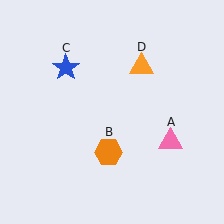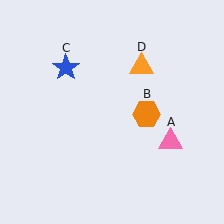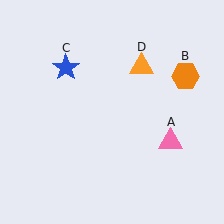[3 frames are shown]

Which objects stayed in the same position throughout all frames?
Pink triangle (object A) and blue star (object C) and orange triangle (object D) remained stationary.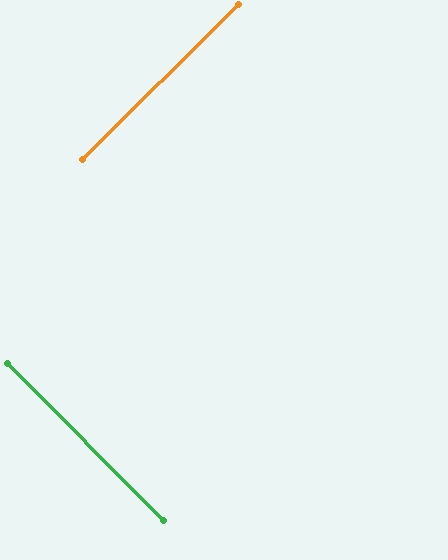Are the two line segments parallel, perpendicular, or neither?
Perpendicular — they meet at approximately 90°.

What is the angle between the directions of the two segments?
Approximately 90 degrees.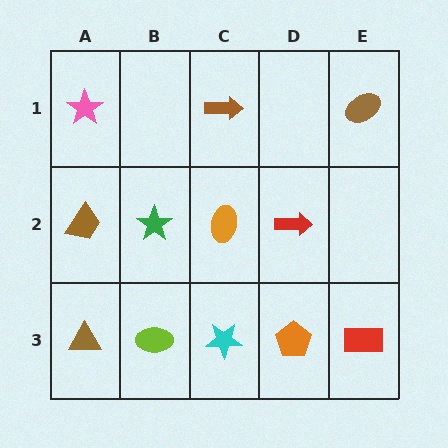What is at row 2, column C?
An orange ellipse.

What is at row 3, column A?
A brown triangle.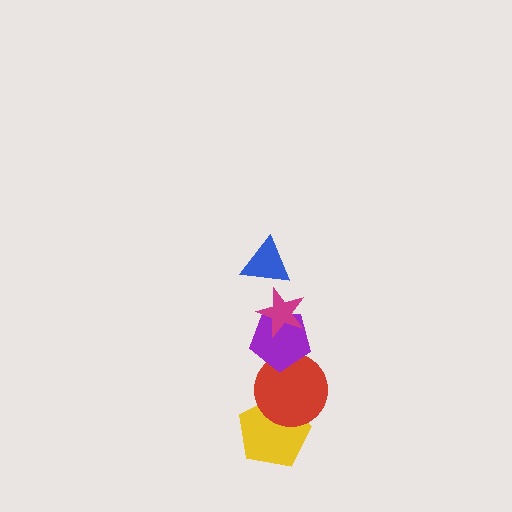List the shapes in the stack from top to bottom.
From top to bottom: the blue triangle, the magenta star, the purple pentagon, the red circle, the yellow pentagon.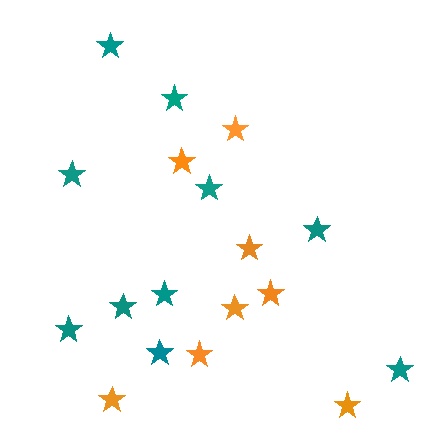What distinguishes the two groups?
There are 2 groups: one group of orange stars (8) and one group of teal stars (10).